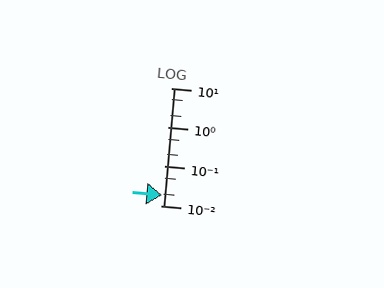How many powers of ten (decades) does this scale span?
The scale spans 3 decades, from 0.01 to 10.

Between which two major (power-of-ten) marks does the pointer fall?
The pointer is between 0.01 and 0.1.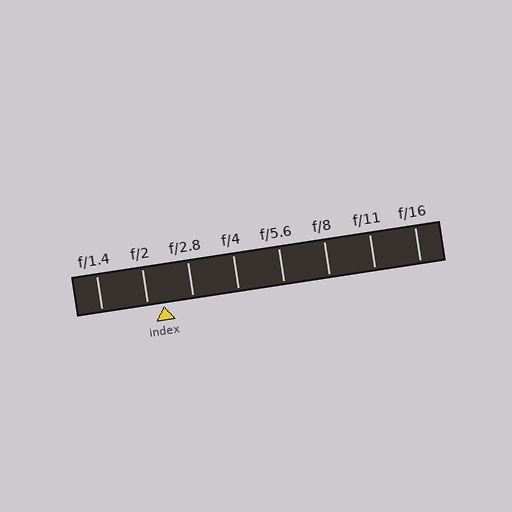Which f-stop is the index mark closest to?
The index mark is closest to f/2.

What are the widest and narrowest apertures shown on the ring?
The widest aperture shown is f/1.4 and the narrowest is f/16.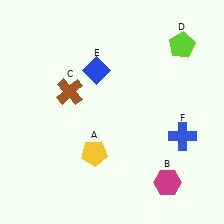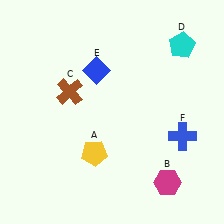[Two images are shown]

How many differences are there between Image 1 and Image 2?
There is 1 difference between the two images.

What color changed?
The pentagon (D) changed from lime in Image 1 to cyan in Image 2.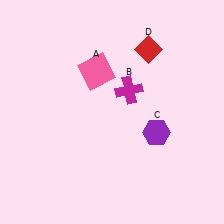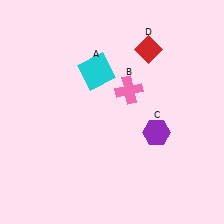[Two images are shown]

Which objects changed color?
A changed from pink to cyan. B changed from magenta to pink.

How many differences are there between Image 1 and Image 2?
There are 2 differences between the two images.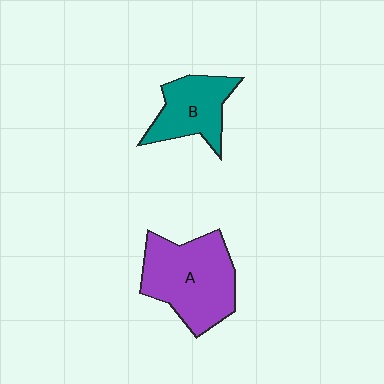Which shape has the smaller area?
Shape B (teal).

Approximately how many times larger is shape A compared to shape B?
Approximately 1.6 times.